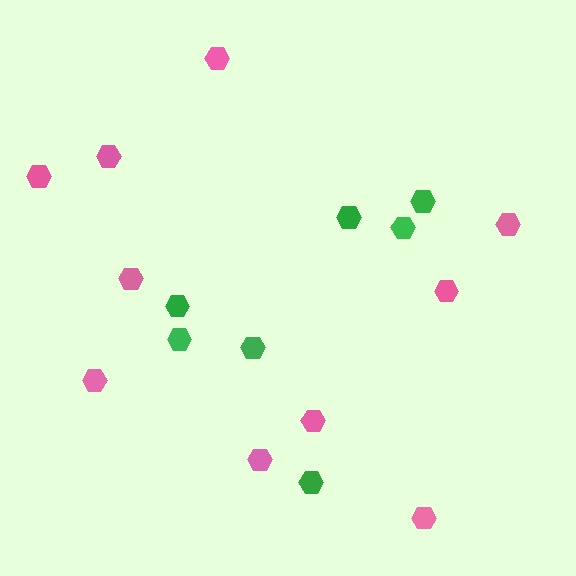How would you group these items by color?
There are 2 groups: one group of green hexagons (7) and one group of pink hexagons (10).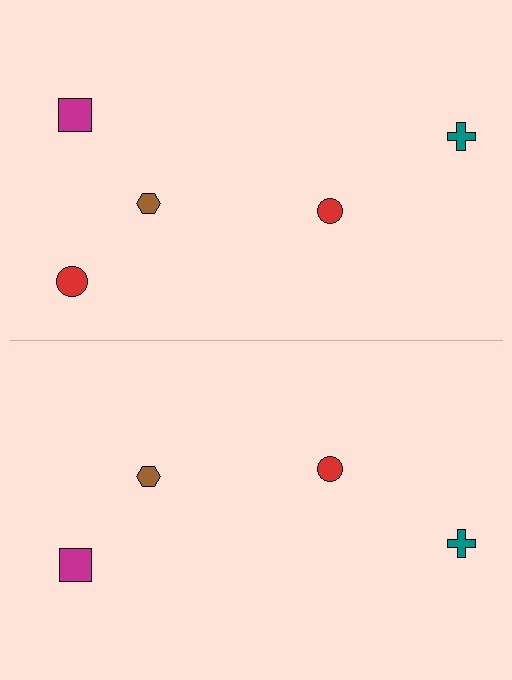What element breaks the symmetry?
A red circle is missing from the bottom side.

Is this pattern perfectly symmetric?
No, the pattern is not perfectly symmetric. A red circle is missing from the bottom side.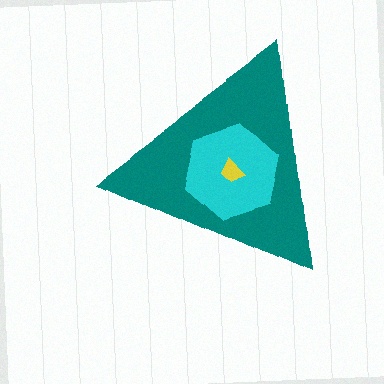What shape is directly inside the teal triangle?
The cyan hexagon.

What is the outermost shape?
The teal triangle.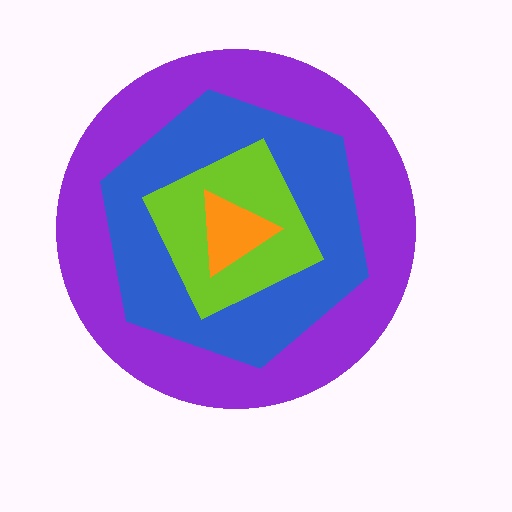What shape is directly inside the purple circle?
The blue hexagon.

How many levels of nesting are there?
4.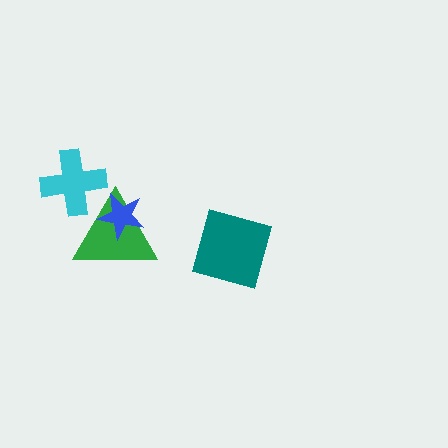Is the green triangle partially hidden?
Yes, it is partially covered by another shape.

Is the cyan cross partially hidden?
Yes, it is partially covered by another shape.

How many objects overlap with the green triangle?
2 objects overlap with the green triangle.